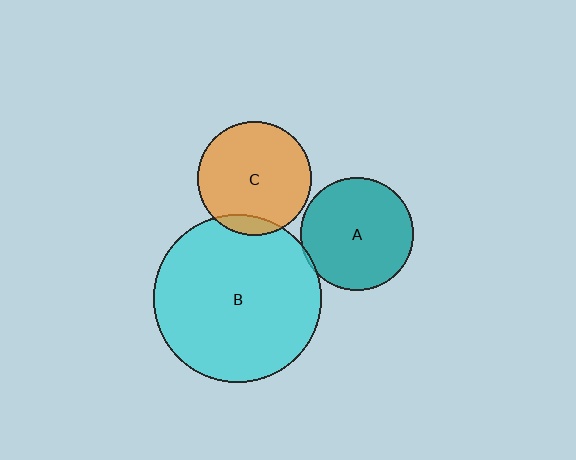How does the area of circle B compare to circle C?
Approximately 2.2 times.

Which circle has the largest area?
Circle B (cyan).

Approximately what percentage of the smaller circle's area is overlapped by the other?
Approximately 5%.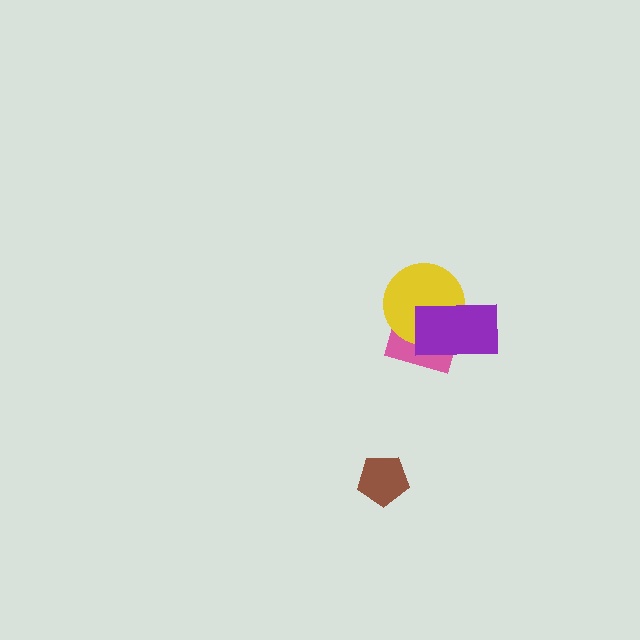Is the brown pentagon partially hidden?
No, no other shape covers it.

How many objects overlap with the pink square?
2 objects overlap with the pink square.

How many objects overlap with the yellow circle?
2 objects overlap with the yellow circle.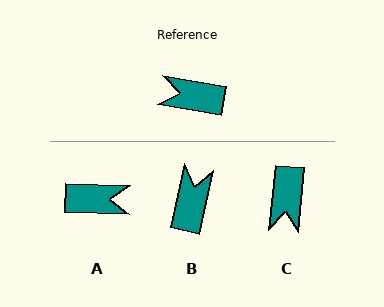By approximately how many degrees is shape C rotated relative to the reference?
Approximately 95 degrees counter-clockwise.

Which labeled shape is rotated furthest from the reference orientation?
A, about 171 degrees away.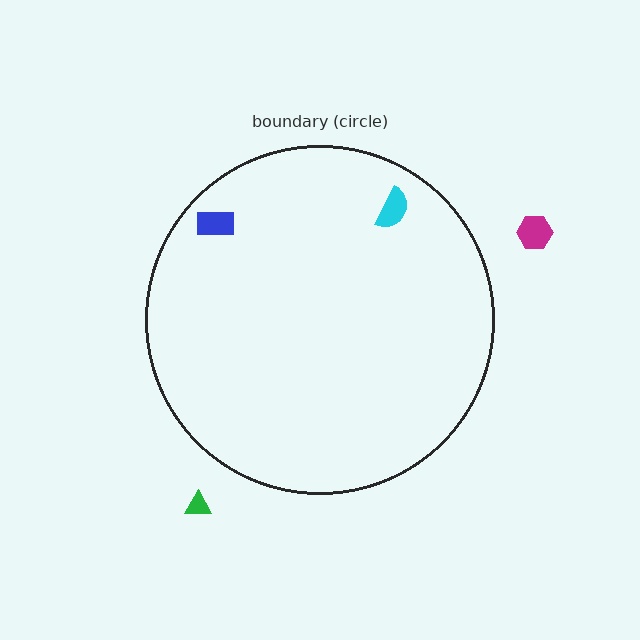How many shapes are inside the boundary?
2 inside, 2 outside.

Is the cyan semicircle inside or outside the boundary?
Inside.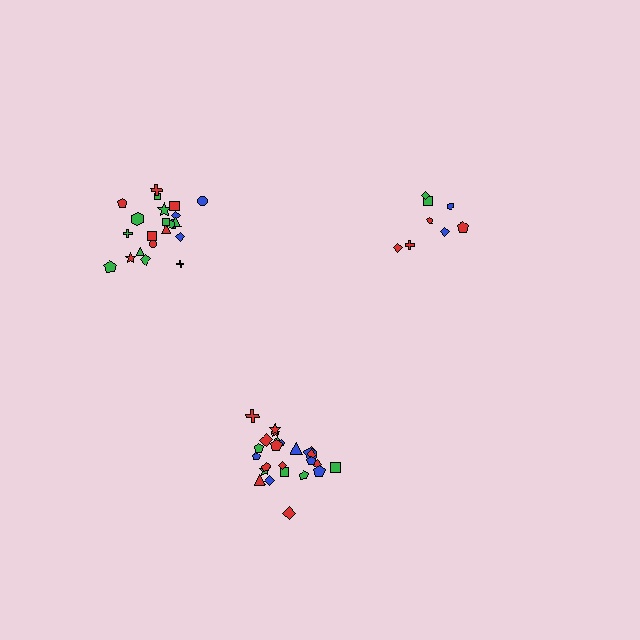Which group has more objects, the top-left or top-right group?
The top-left group.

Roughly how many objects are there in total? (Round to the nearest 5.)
Roughly 55 objects in total.